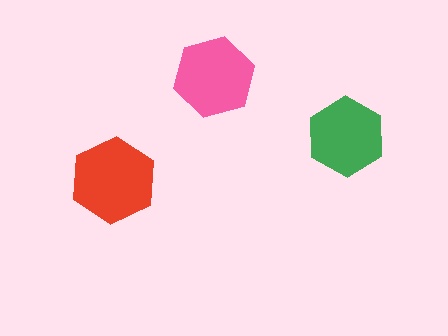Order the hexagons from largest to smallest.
the red one, the pink one, the green one.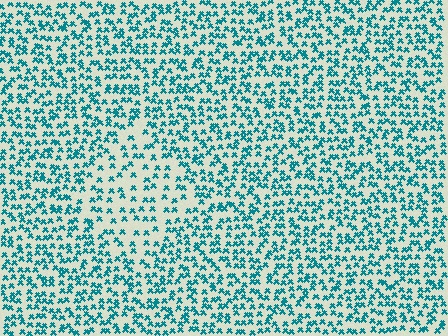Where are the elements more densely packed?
The elements are more densely packed outside the diamond boundary.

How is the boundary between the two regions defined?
The boundary is defined by a change in element density (approximately 1.8x ratio). All elements are the same color, size, and shape.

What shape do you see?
I see a diamond.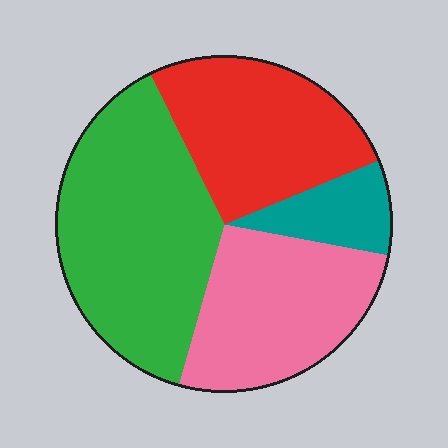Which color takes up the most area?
Green, at roughly 40%.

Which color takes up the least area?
Teal, at roughly 10%.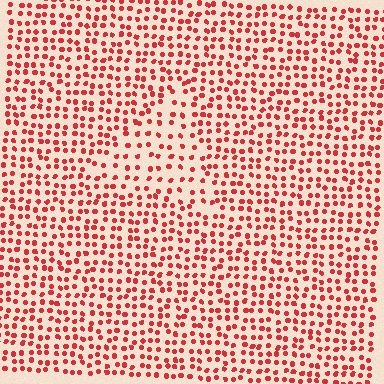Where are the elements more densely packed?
The elements are more densely packed outside the triangle boundary.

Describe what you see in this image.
The image contains small red elements arranged at two different densities. A triangle-shaped region is visible where the elements are less densely packed than the surrounding area.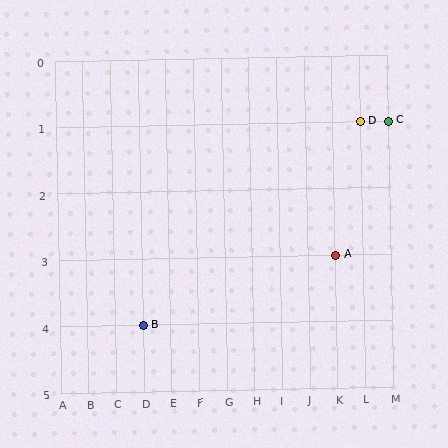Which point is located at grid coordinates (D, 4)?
Point B is at (D, 4).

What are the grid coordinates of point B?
Point B is at grid coordinates (D, 4).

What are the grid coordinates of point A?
Point A is at grid coordinates (K, 3).